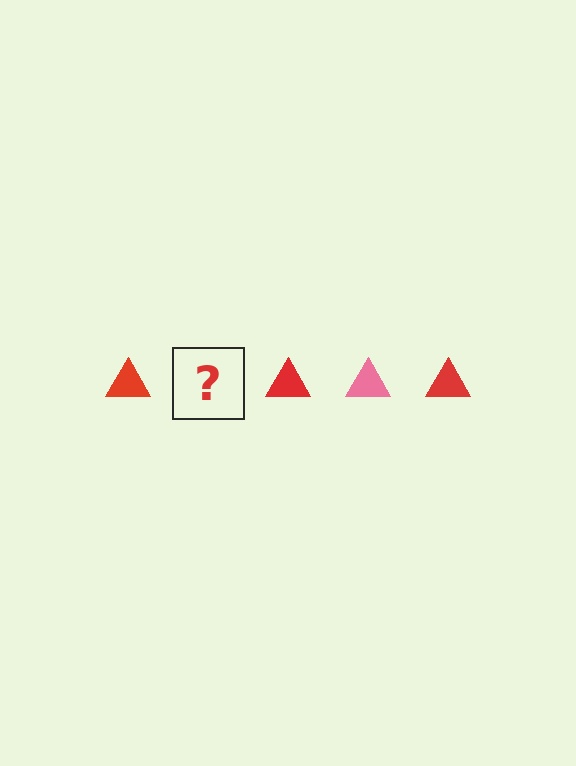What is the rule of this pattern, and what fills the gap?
The rule is that the pattern cycles through red, pink triangles. The gap should be filled with a pink triangle.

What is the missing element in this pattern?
The missing element is a pink triangle.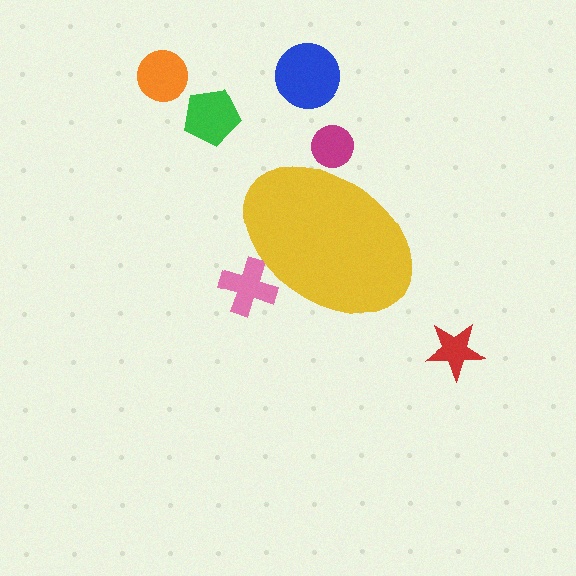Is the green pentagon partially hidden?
No, the green pentagon is fully visible.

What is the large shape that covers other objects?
A yellow ellipse.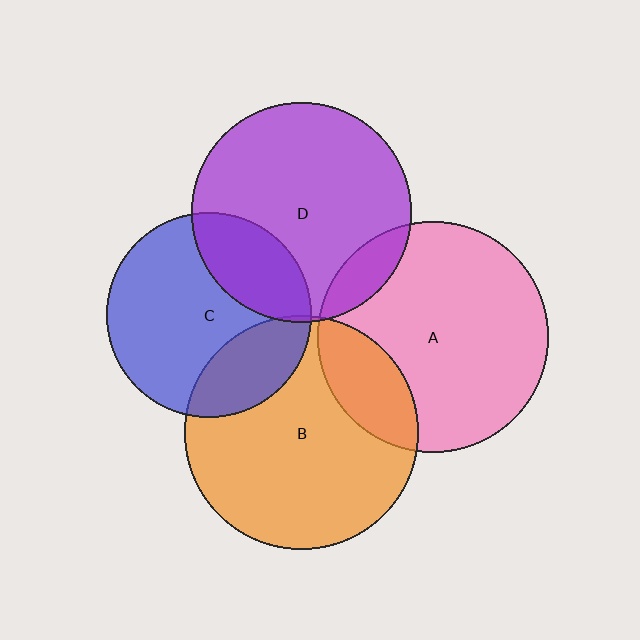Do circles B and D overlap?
Yes.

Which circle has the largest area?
Circle B (orange).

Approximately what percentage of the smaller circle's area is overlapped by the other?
Approximately 5%.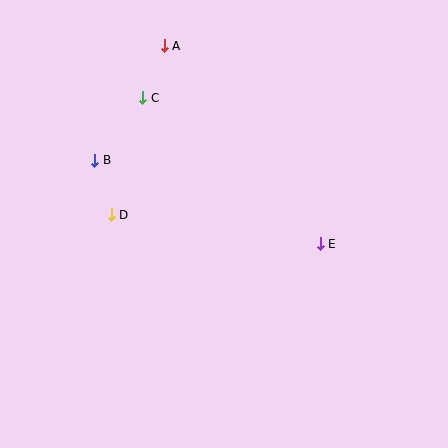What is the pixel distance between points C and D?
The distance between C and D is 121 pixels.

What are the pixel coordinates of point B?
Point B is at (95, 160).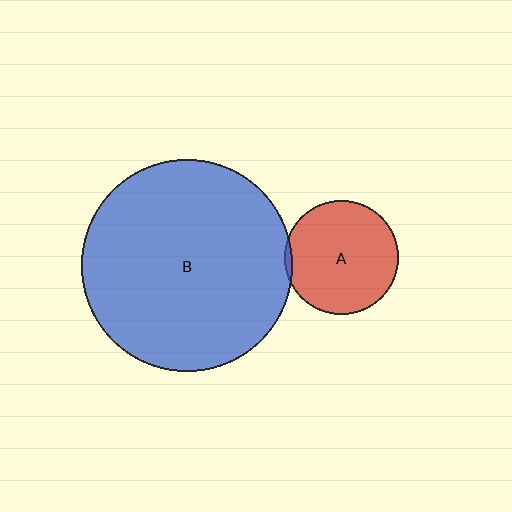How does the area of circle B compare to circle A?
Approximately 3.4 times.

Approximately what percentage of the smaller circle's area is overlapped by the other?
Approximately 5%.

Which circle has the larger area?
Circle B (blue).